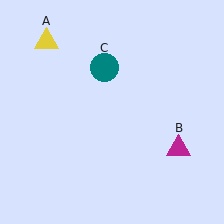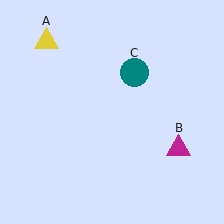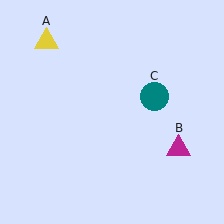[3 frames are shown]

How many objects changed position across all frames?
1 object changed position: teal circle (object C).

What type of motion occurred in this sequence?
The teal circle (object C) rotated clockwise around the center of the scene.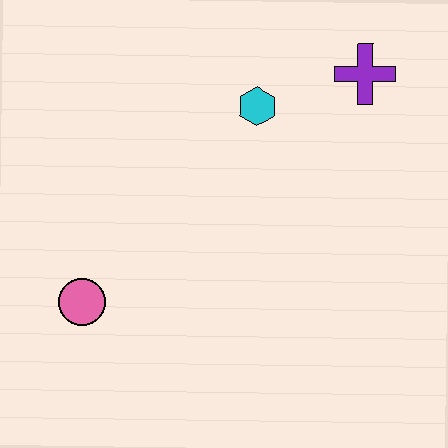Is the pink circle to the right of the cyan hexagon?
No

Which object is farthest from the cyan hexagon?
The pink circle is farthest from the cyan hexagon.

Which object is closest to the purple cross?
The cyan hexagon is closest to the purple cross.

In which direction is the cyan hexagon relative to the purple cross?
The cyan hexagon is to the left of the purple cross.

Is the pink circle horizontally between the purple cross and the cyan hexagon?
No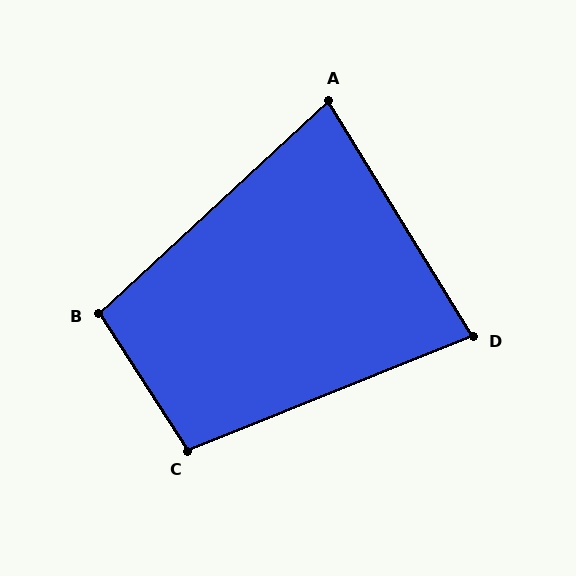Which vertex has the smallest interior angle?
A, at approximately 79 degrees.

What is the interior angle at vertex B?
Approximately 100 degrees (obtuse).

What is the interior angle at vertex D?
Approximately 80 degrees (acute).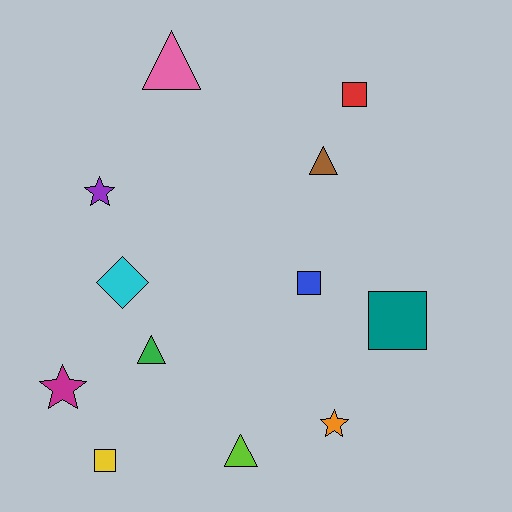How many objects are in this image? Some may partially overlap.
There are 12 objects.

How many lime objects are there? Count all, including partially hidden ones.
There is 1 lime object.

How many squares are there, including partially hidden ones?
There are 4 squares.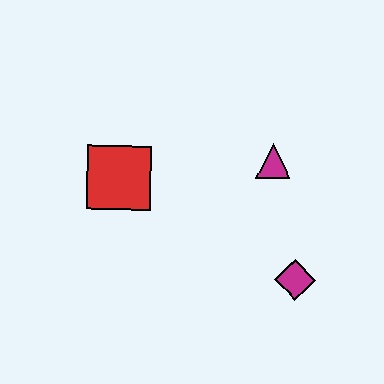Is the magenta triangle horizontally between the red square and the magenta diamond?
Yes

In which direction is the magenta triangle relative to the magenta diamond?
The magenta triangle is above the magenta diamond.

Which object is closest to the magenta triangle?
The magenta diamond is closest to the magenta triangle.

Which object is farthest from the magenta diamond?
The red square is farthest from the magenta diamond.